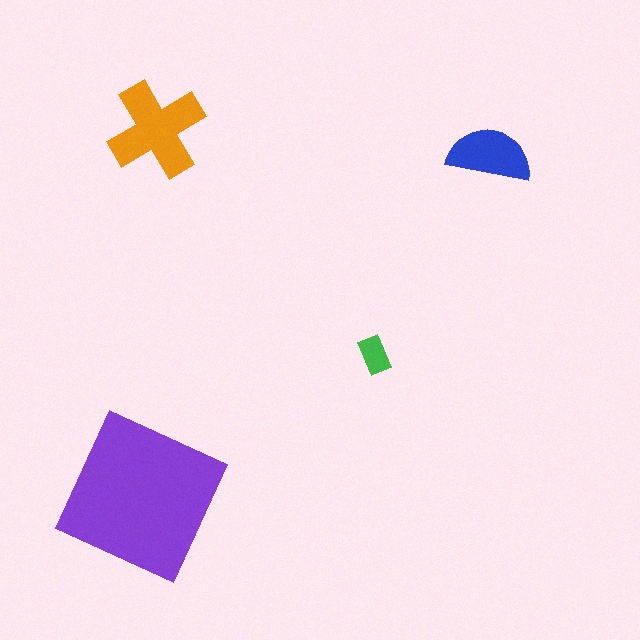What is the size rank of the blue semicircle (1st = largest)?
3rd.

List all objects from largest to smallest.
The purple square, the orange cross, the blue semicircle, the green rectangle.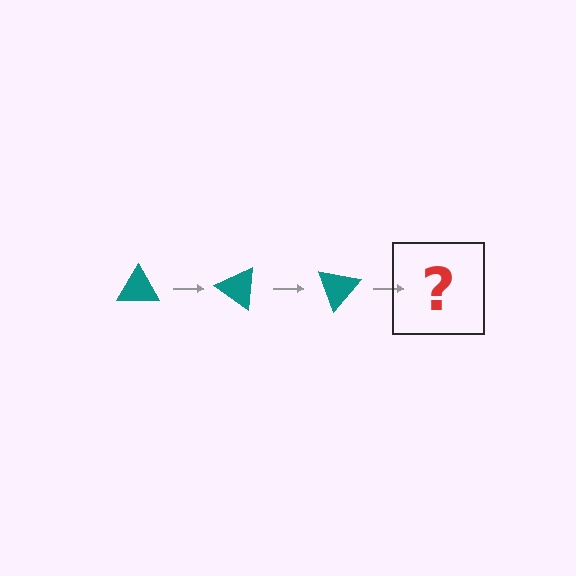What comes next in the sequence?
The next element should be a teal triangle rotated 105 degrees.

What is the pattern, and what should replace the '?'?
The pattern is that the triangle rotates 35 degrees each step. The '?' should be a teal triangle rotated 105 degrees.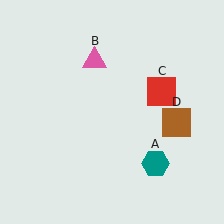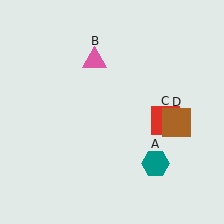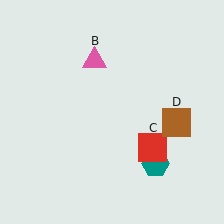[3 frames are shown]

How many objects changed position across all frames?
1 object changed position: red square (object C).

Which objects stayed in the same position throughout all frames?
Teal hexagon (object A) and pink triangle (object B) and brown square (object D) remained stationary.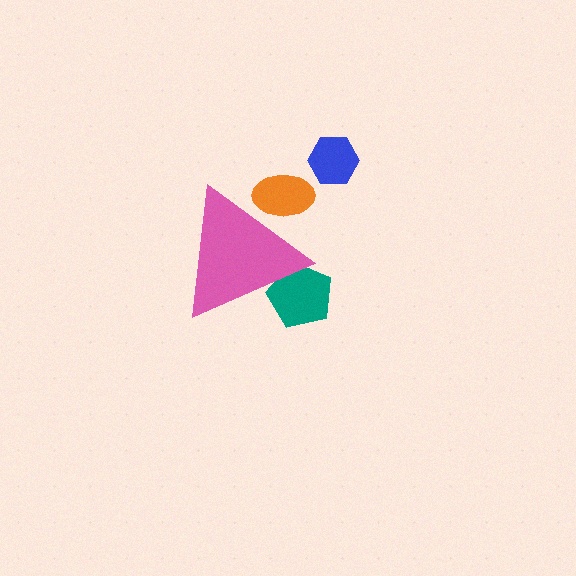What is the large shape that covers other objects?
A pink triangle.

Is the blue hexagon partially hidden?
No, the blue hexagon is fully visible.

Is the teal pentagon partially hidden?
Yes, the teal pentagon is partially hidden behind the pink triangle.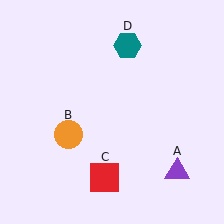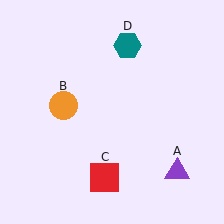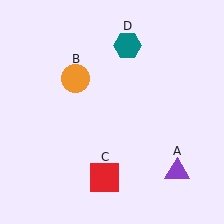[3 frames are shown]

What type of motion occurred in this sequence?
The orange circle (object B) rotated clockwise around the center of the scene.